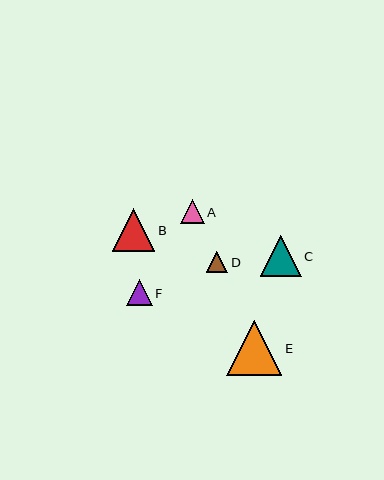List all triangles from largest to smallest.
From largest to smallest: E, B, C, F, A, D.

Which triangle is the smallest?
Triangle D is the smallest with a size of approximately 22 pixels.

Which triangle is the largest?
Triangle E is the largest with a size of approximately 55 pixels.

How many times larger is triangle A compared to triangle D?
Triangle A is approximately 1.1 times the size of triangle D.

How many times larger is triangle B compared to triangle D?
Triangle B is approximately 2.0 times the size of triangle D.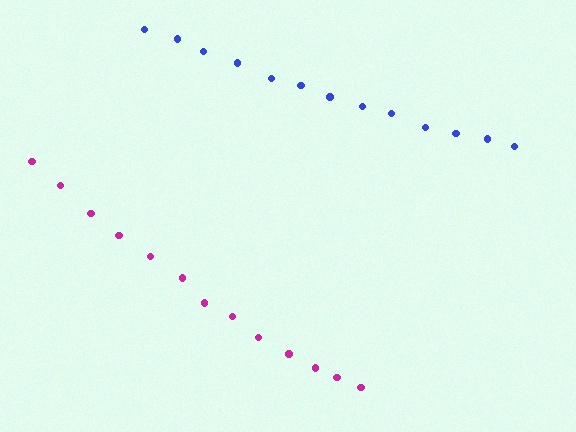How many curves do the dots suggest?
There are 2 distinct paths.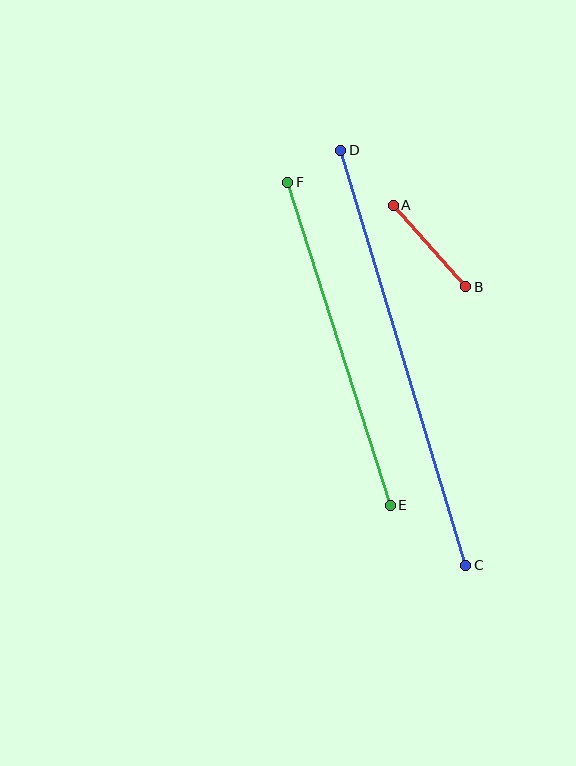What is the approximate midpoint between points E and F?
The midpoint is at approximately (339, 344) pixels.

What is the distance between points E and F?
The distance is approximately 339 pixels.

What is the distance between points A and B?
The distance is approximately 109 pixels.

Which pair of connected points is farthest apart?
Points C and D are farthest apart.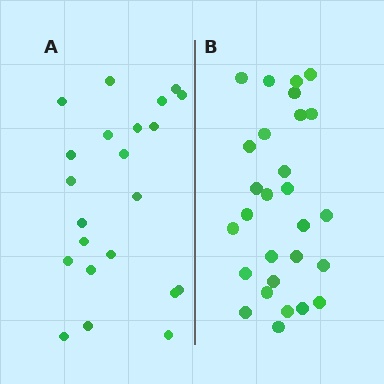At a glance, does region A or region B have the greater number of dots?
Region B (the right region) has more dots.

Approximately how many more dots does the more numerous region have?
Region B has about 6 more dots than region A.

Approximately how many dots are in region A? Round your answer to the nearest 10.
About 20 dots. (The exact count is 22, which rounds to 20.)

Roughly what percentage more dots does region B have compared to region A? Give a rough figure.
About 25% more.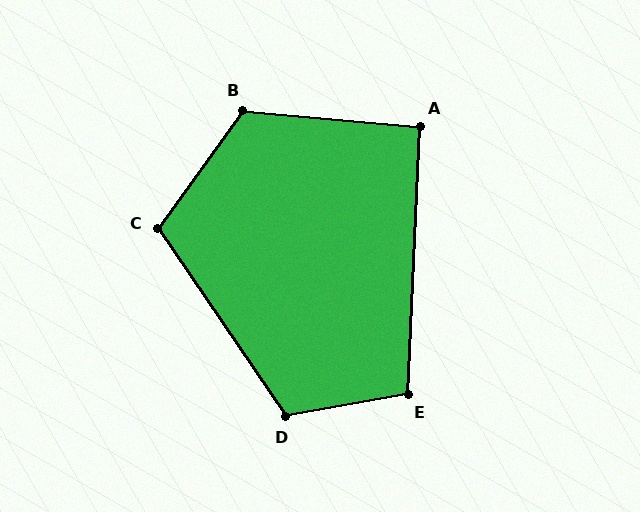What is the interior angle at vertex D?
Approximately 114 degrees (obtuse).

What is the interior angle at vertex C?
Approximately 110 degrees (obtuse).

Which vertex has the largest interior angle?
B, at approximately 121 degrees.